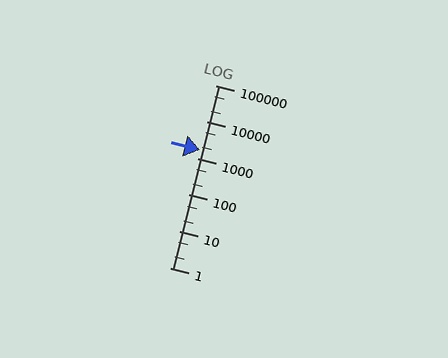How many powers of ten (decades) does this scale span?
The scale spans 5 decades, from 1 to 100000.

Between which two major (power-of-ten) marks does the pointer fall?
The pointer is between 1000 and 10000.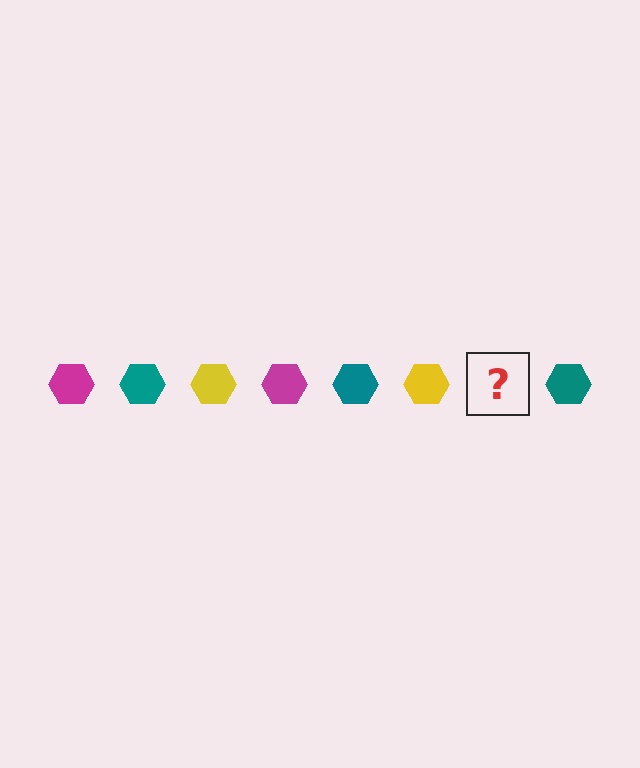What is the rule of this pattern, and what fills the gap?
The rule is that the pattern cycles through magenta, teal, yellow hexagons. The gap should be filled with a magenta hexagon.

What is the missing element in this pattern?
The missing element is a magenta hexagon.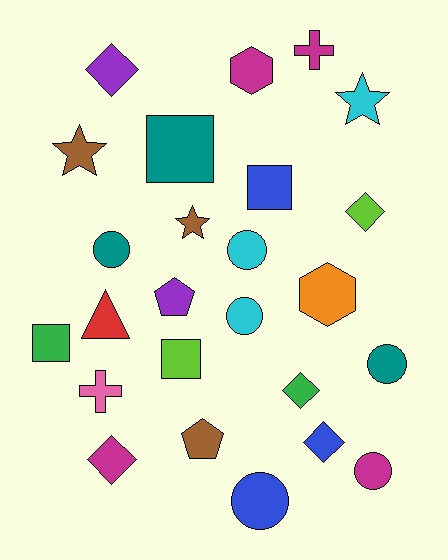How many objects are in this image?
There are 25 objects.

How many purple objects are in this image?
There are 2 purple objects.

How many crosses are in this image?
There are 2 crosses.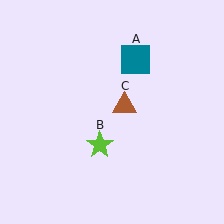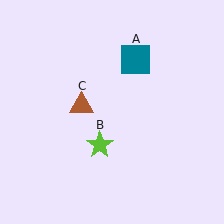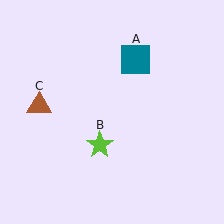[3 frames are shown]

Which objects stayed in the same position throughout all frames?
Teal square (object A) and lime star (object B) remained stationary.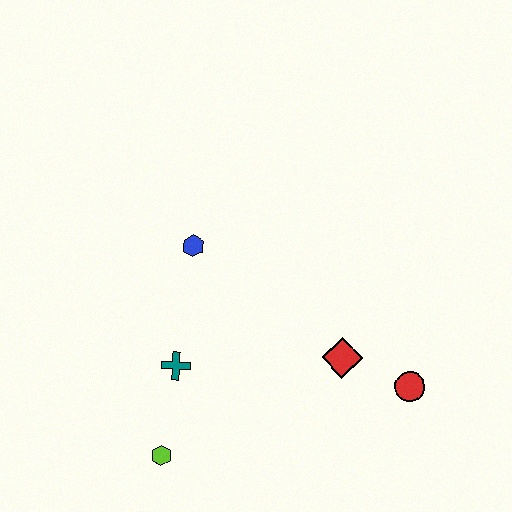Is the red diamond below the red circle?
No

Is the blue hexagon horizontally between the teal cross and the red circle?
Yes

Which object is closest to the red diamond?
The red circle is closest to the red diamond.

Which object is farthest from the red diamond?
The lime hexagon is farthest from the red diamond.